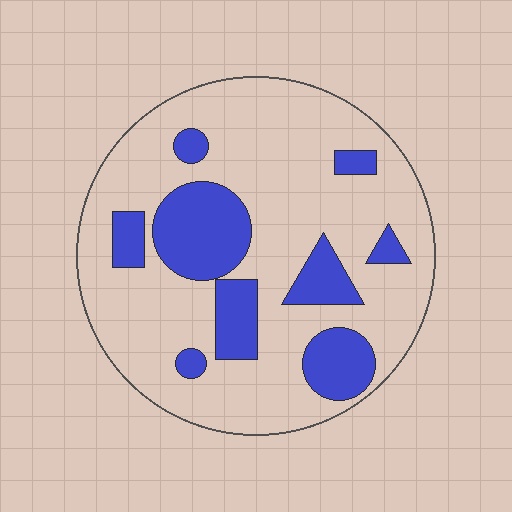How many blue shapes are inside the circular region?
9.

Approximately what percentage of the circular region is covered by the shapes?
Approximately 25%.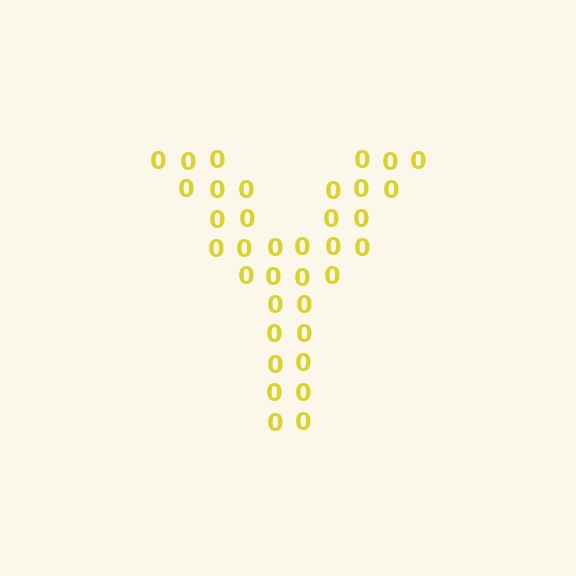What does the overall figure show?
The overall figure shows the letter Y.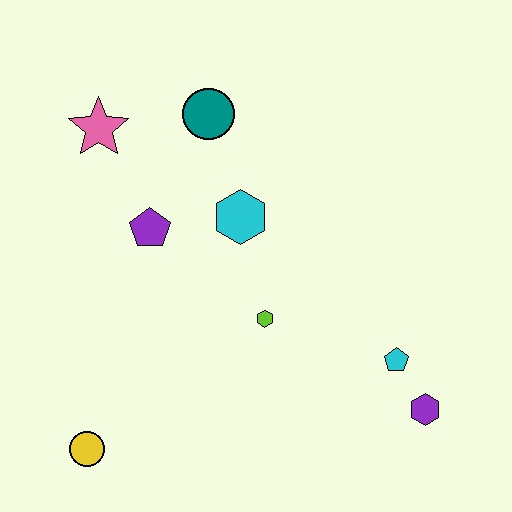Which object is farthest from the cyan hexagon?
The yellow circle is farthest from the cyan hexagon.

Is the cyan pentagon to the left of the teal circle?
No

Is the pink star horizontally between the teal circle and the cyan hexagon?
No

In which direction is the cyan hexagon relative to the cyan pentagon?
The cyan hexagon is to the left of the cyan pentagon.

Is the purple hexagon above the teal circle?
No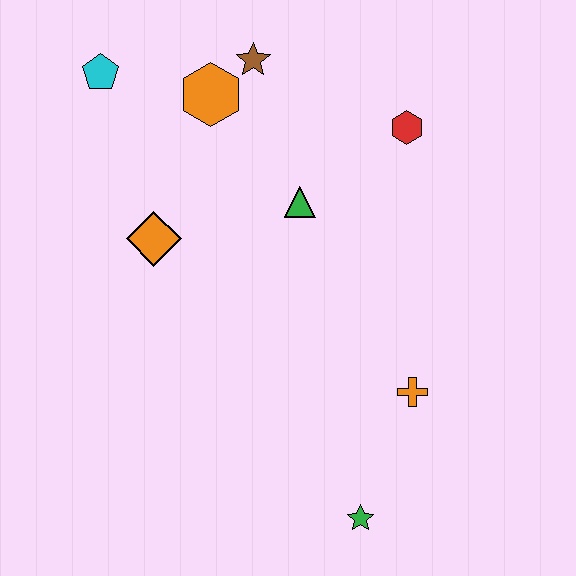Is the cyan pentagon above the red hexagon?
Yes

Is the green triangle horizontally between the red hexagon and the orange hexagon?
Yes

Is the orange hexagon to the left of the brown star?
Yes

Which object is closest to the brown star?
The orange hexagon is closest to the brown star.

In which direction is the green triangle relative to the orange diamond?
The green triangle is to the right of the orange diamond.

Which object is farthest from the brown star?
The green star is farthest from the brown star.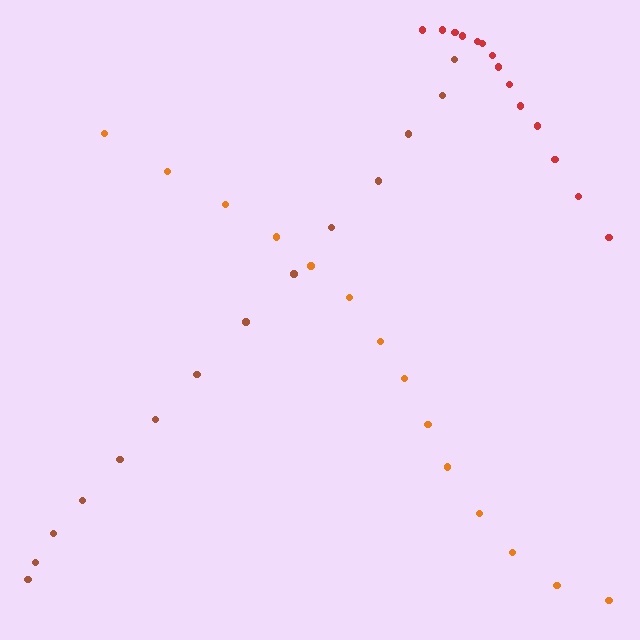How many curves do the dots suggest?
There are 3 distinct paths.